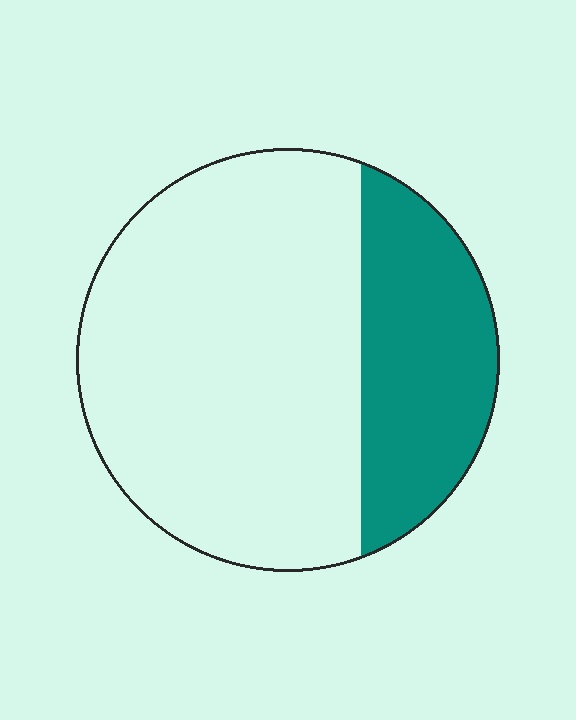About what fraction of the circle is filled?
About one quarter (1/4).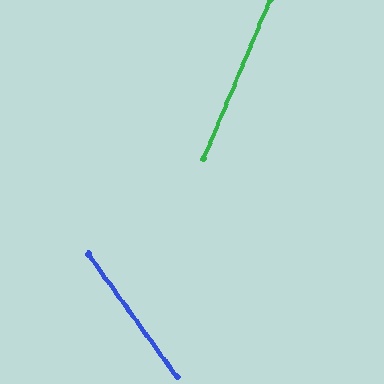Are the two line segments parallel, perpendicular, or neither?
Neither parallel nor perpendicular — they differ by about 58°.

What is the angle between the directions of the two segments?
Approximately 58 degrees.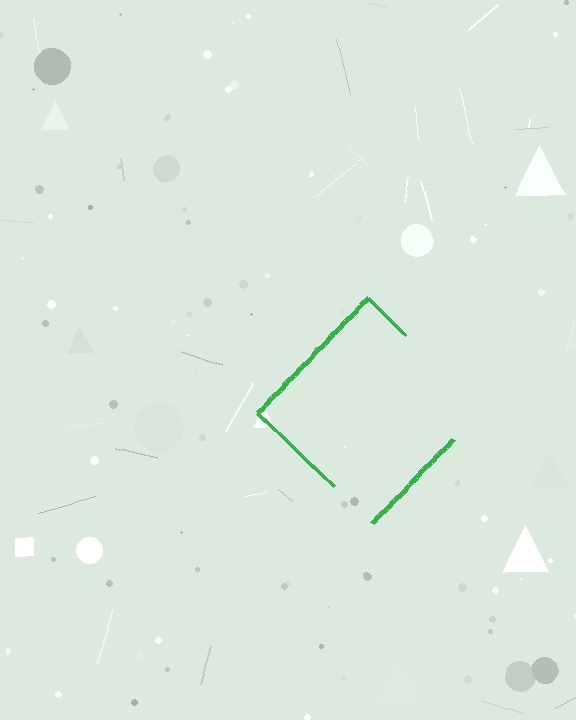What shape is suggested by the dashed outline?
The dashed outline suggests a diamond.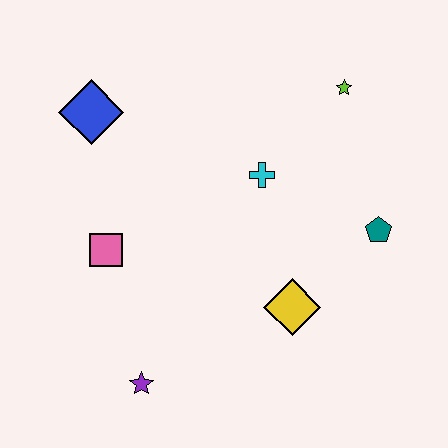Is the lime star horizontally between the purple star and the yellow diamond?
No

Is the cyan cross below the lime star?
Yes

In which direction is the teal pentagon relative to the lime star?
The teal pentagon is below the lime star.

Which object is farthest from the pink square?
The lime star is farthest from the pink square.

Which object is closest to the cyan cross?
The lime star is closest to the cyan cross.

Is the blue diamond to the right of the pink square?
No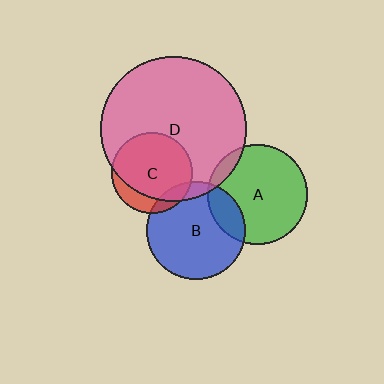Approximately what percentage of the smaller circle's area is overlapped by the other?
Approximately 80%.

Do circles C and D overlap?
Yes.